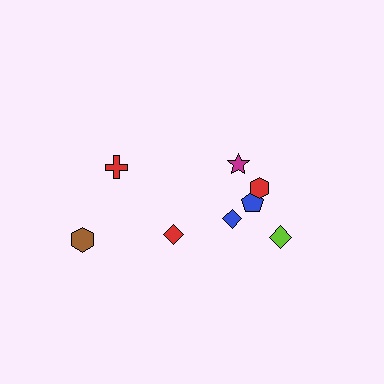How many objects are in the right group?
There are 5 objects.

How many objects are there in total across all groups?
There are 8 objects.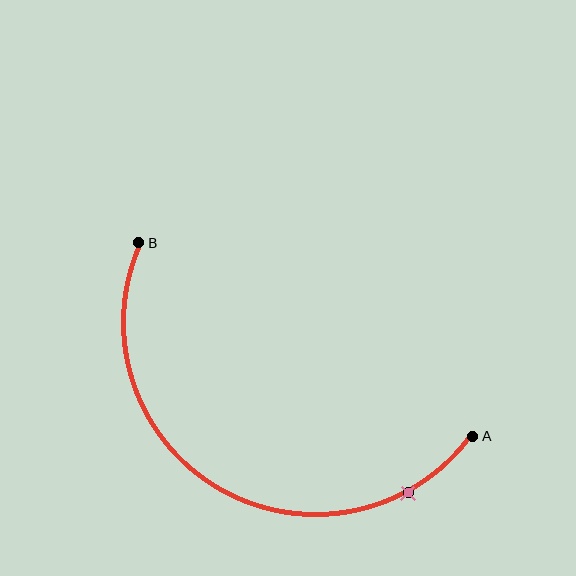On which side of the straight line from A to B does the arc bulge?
The arc bulges below the straight line connecting A and B.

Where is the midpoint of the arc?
The arc midpoint is the point on the curve farthest from the straight line joining A and B. It sits below that line.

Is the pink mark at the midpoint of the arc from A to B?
No. The pink mark lies on the arc but is closer to endpoint A. The arc midpoint would be at the point on the curve equidistant along the arc from both A and B.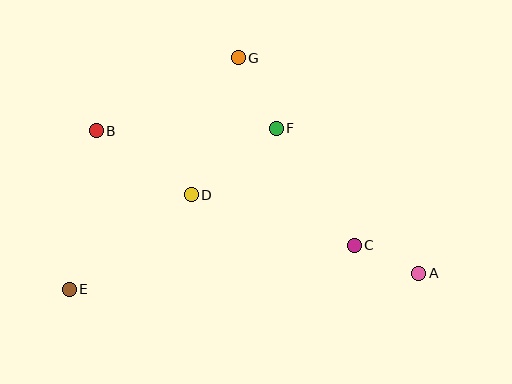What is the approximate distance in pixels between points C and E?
The distance between C and E is approximately 288 pixels.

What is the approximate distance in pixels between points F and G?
The distance between F and G is approximately 80 pixels.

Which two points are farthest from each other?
Points A and B are farthest from each other.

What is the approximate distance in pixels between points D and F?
The distance between D and F is approximately 108 pixels.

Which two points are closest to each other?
Points A and C are closest to each other.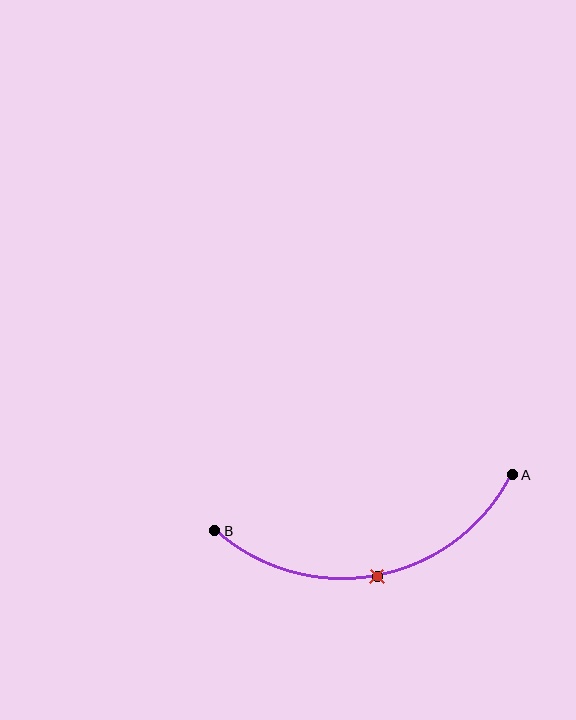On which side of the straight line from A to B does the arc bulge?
The arc bulges below the straight line connecting A and B.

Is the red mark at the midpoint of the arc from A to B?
Yes. The red mark lies on the arc at equal arc-length from both A and B — it is the arc midpoint.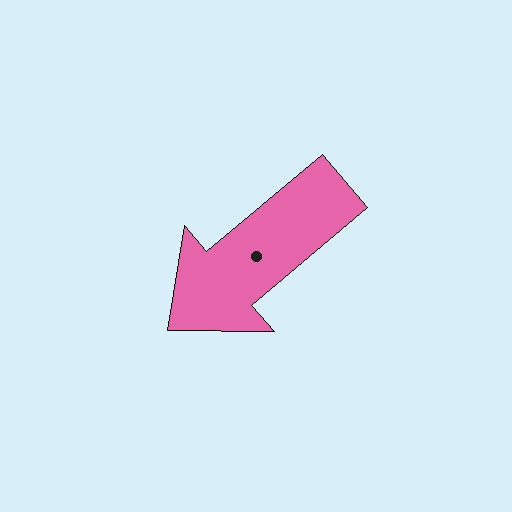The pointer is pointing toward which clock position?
Roughly 8 o'clock.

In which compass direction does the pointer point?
Southwest.